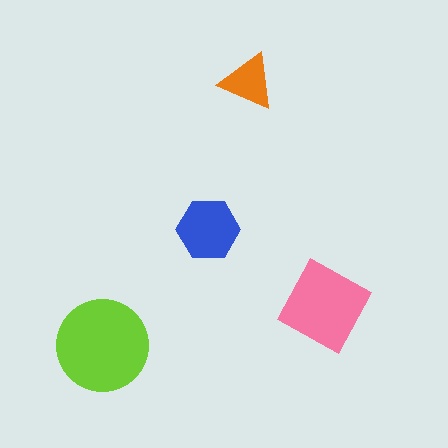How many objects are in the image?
There are 4 objects in the image.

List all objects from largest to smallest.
The lime circle, the pink diamond, the blue hexagon, the orange triangle.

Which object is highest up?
The orange triangle is topmost.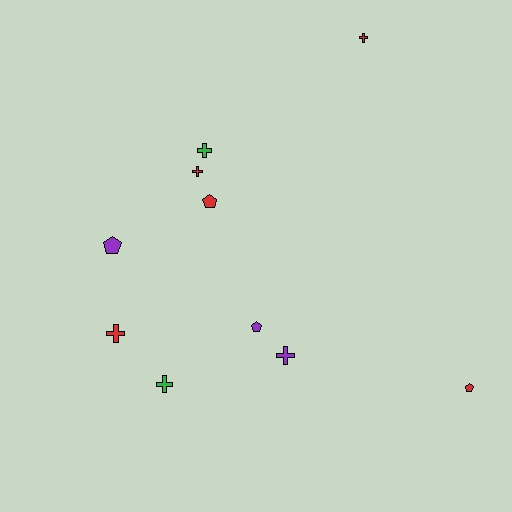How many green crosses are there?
There are 2 green crosses.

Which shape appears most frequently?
Cross, with 6 objects.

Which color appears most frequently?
Red, with 5 objects.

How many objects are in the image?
There are 10 objects.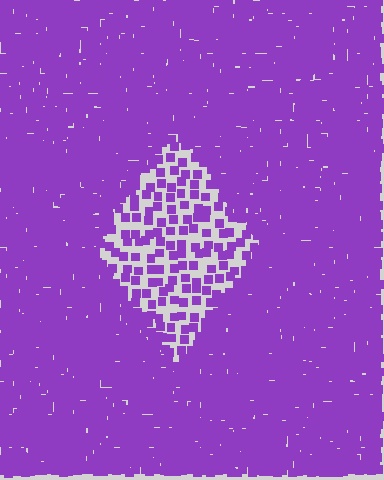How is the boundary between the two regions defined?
The boundary is defined by a change in element density (approximately 3.2x ratio). All elements are the same color, size, and shape.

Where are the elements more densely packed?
The elements are more densely packed outside the diamond boundary.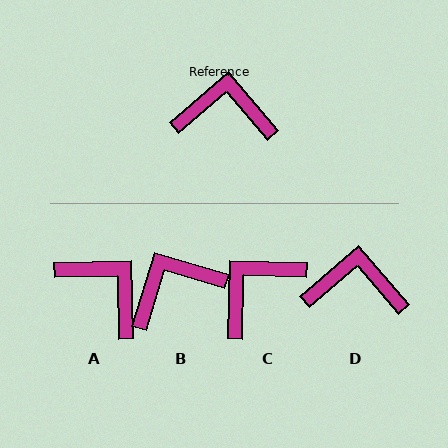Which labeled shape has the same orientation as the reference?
D.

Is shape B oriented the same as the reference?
No, it is off by about 33 degrees.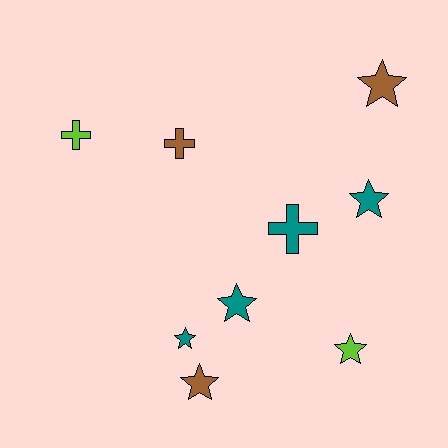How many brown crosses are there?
There is 1 brown cross.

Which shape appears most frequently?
Star, with 6 objects.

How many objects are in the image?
There are 9 objects.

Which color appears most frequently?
Teal, with 4 objects.